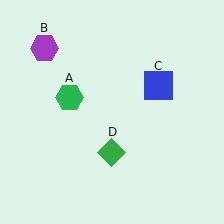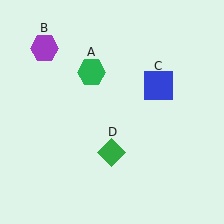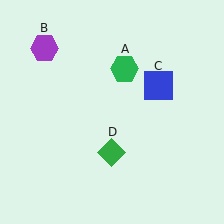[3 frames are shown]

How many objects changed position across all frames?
1 object changed position: green hexagon (object A).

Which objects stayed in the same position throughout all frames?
Purple hexagon (object B) and blue square (object C) and green diamond (object D) remained stationary.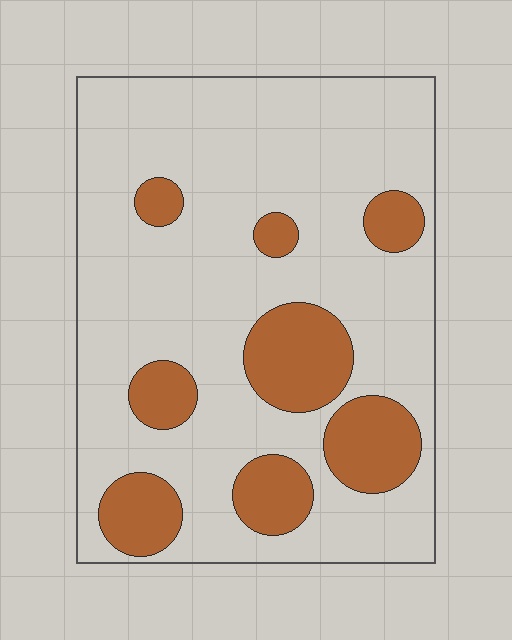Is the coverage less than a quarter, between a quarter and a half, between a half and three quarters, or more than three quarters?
Less than a quarter.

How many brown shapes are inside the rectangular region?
8.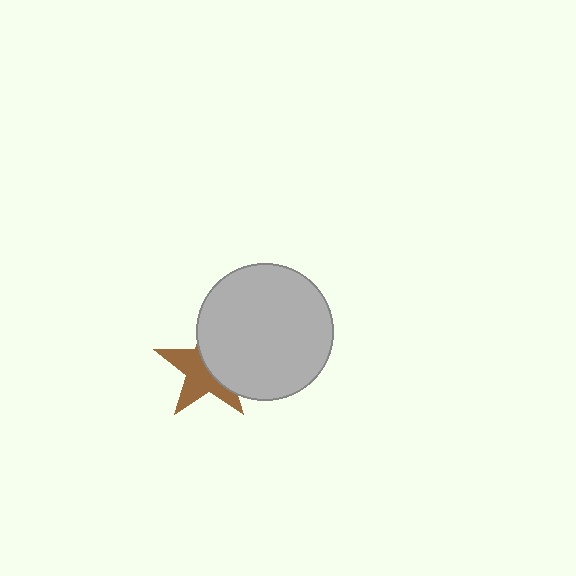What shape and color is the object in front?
The object in front is a light gray circle.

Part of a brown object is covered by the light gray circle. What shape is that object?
It is a star.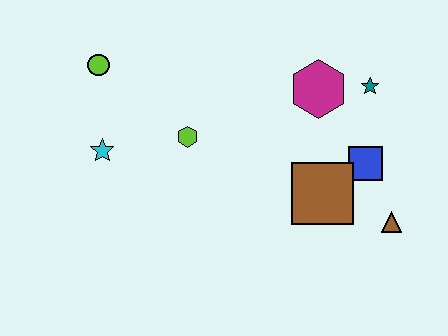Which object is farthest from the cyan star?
The brown triangle is farthest from the cyan star.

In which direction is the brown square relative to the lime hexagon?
The brown square is to the right of the lime hexagon.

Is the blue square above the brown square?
Yes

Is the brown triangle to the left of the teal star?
No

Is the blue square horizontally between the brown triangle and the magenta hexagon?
Yes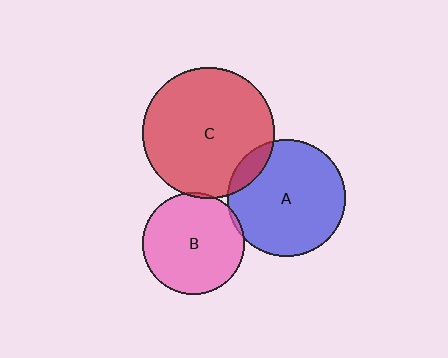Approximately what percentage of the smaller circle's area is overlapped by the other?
Approximately 10%.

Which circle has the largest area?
Circle C (red).